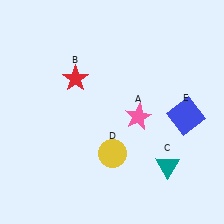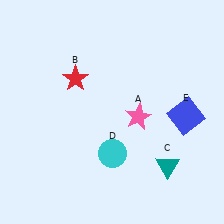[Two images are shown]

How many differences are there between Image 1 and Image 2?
There is 1 difference between the two images.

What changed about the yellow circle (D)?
In Image 1, D is yellow. In Image 2, it changed to cyan.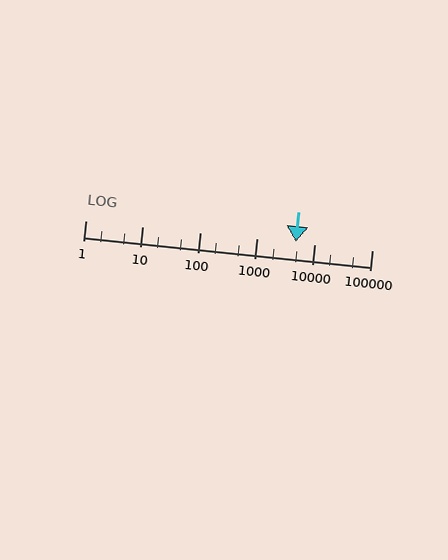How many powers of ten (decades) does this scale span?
The scale spans 5 decades, from 1 to 100000.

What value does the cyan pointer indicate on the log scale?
The pointer indicates approximately 4700.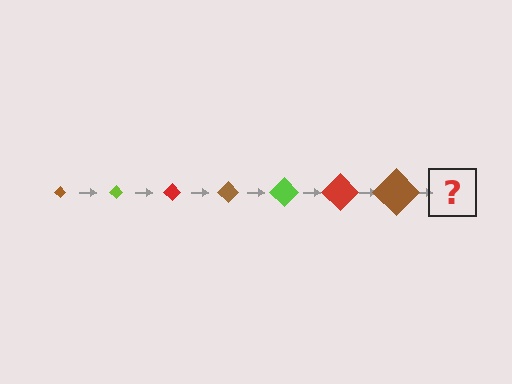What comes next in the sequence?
The next element should be a lime diamond, larger than the previous one.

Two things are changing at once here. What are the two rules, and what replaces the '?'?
The two rules are that the diamond grows larger each step and the color cycles through brown, lime, and red. The '?' should be a lime diamond, larger than the previous one.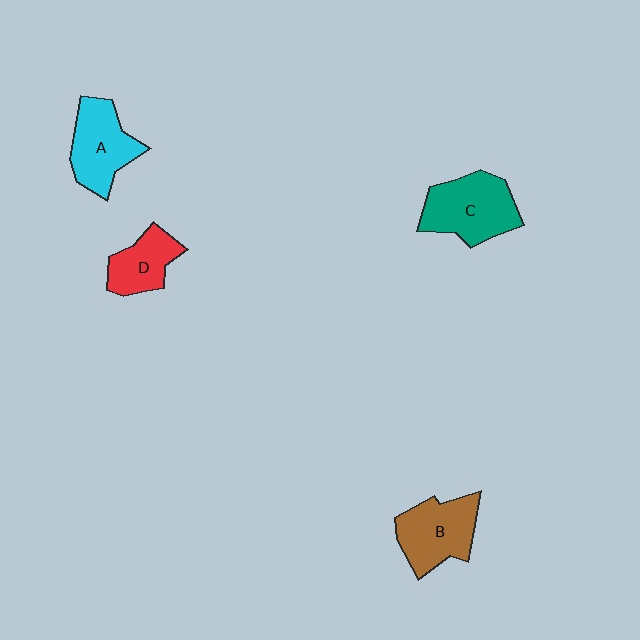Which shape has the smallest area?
Shape D (red).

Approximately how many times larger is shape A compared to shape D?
Approximately 1.4 times.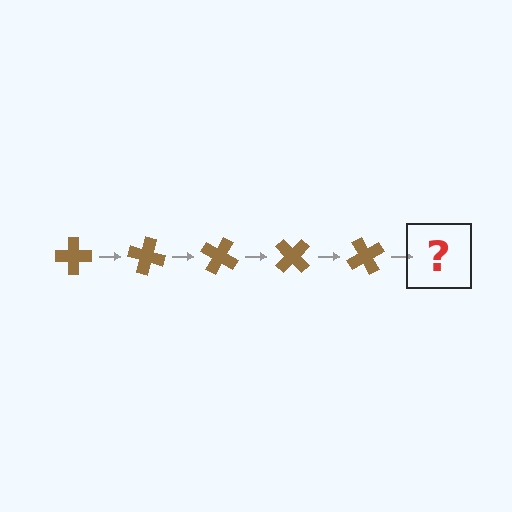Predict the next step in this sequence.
The next step is a brown cross rotated 75 degrees.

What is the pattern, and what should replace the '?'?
The pattern is that the cross rotates 15 degrees each step. The '?' should be a brown cross rotated 75 degrees.